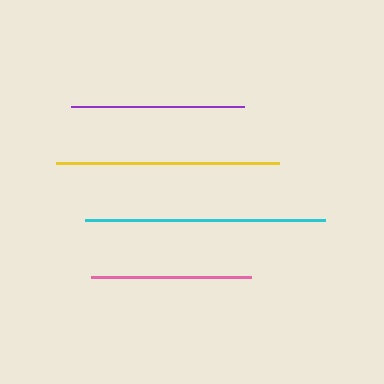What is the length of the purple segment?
The purple segment is approximately 173 pixels long.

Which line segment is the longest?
The cyan line is the longest at approximately 240 pixels.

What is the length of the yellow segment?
The yellow segment is approximately 223 pixels long.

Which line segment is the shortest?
The pink line is the shortest at approximately 160 pixels.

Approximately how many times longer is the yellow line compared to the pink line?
The yellow line is approximately 1.4 times the length of the pink line.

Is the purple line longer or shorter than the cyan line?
The cyan line is longer than the purple line.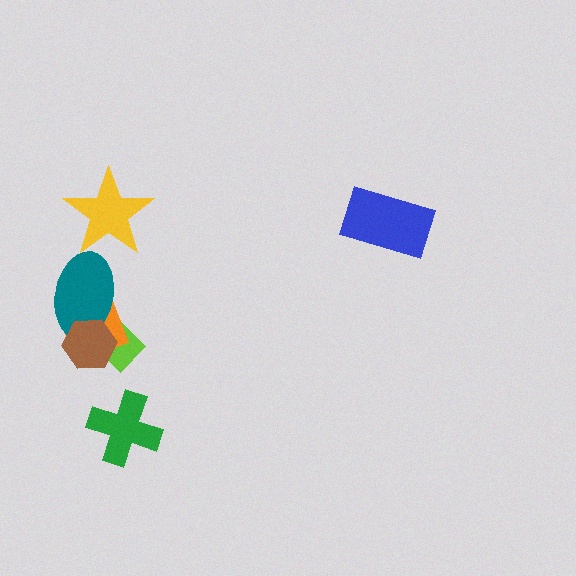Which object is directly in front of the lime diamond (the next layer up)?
The orange diamond is directly in front of the lime diamond.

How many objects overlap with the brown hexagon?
3 objects overlap with the brown hexagon.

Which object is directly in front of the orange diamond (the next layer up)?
The teal ellipse is directly in front of the orange diamond.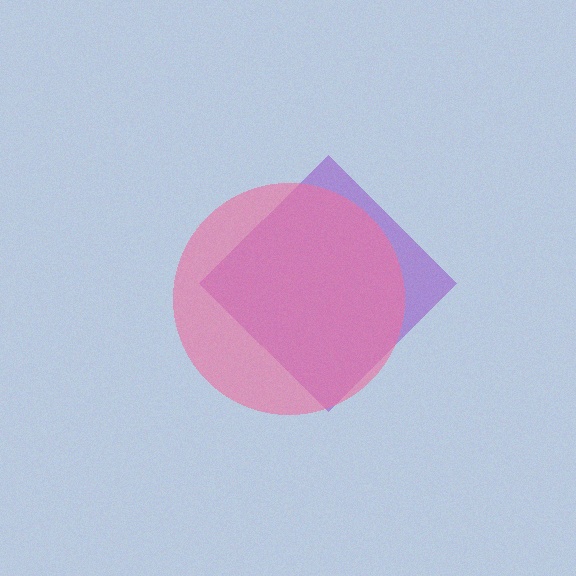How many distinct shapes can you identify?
There are 2 distinct shapes: a purple diamond, a pink circle.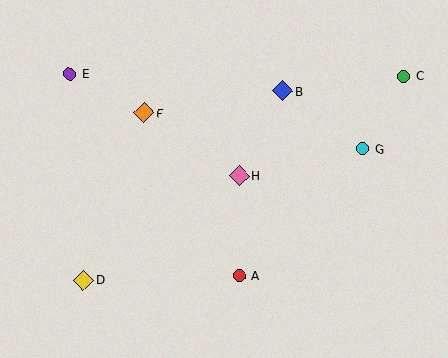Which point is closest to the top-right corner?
Point C is closest to the top-right corner.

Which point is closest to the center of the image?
Point H at (239, 175) is closest to the center.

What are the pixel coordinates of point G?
Point G is at (363, 149).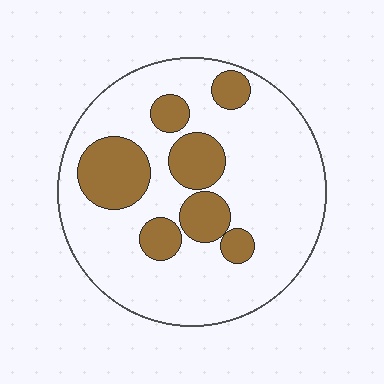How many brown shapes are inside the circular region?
7.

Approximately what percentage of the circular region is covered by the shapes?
Approximately 25%.